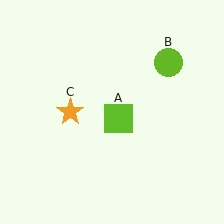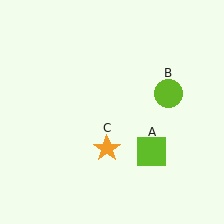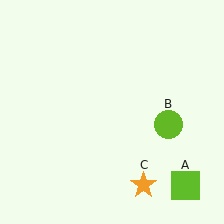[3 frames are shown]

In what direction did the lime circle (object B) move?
The lime circle (object B) moved down.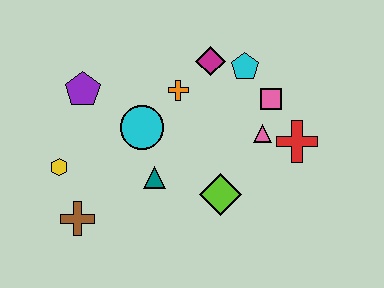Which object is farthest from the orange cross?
The brown cross is farthest from the orange cross.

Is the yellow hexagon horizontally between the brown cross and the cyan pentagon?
No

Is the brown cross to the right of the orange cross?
No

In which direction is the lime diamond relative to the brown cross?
The lime diamond is to the right of the brown cross.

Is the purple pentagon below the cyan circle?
No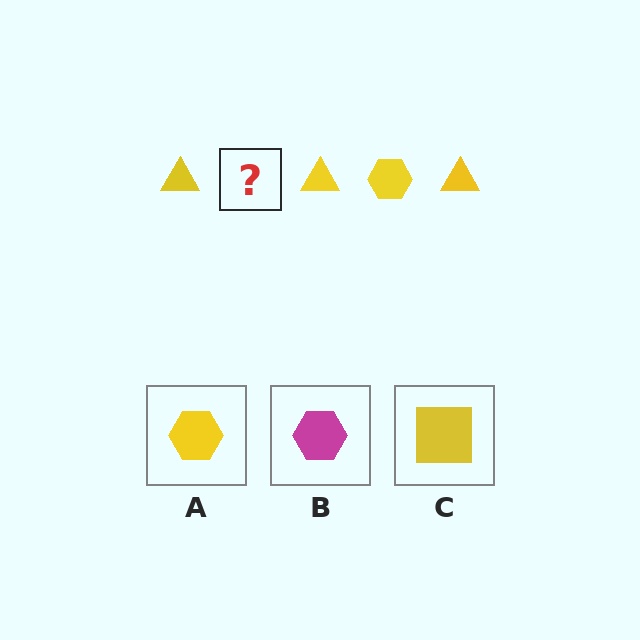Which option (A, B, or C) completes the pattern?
A.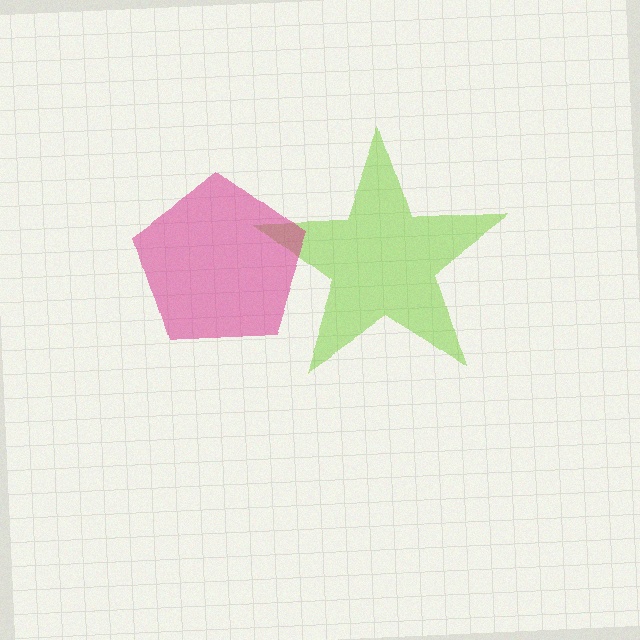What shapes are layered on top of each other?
The layered shapes are: a lime star, a magenta pentagon.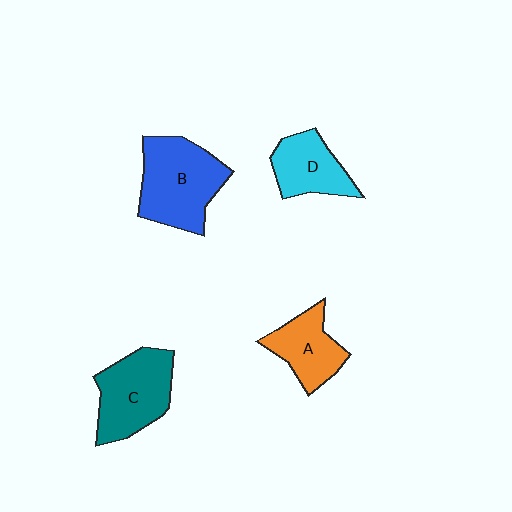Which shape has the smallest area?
Shape D (cyan).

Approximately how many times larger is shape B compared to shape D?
Approximately 1.6 times.